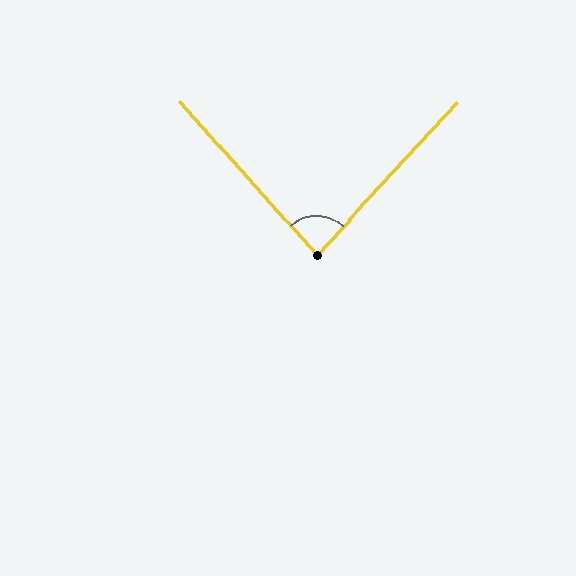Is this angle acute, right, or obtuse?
It is acute.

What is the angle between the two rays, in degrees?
Approximately 84 degrees.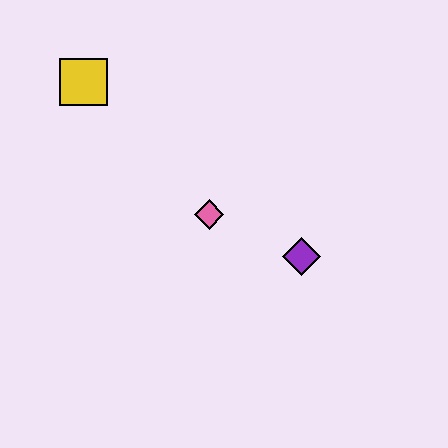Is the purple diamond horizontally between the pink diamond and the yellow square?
No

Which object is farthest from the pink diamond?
The yellow square is farthest from the pink diamond.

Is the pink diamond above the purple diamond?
Yes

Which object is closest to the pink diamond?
The purple diamond is closest to the pink diamond.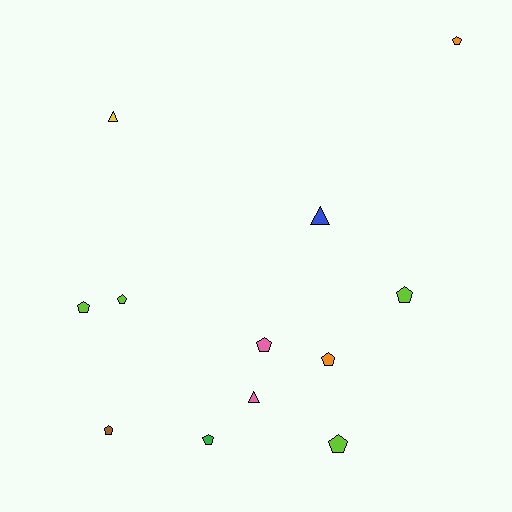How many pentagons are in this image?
There are 9 pentagons.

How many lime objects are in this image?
There are 4 lime objects.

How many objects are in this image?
There are 12 objects.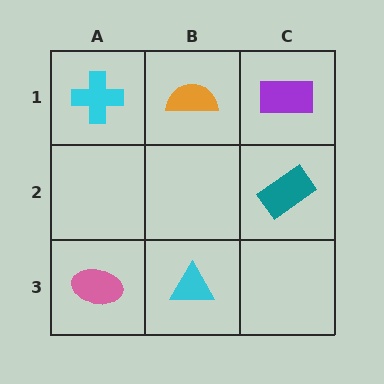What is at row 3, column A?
A pink ellipse.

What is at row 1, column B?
An orange semicircle.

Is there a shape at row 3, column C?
No, that cell is empty.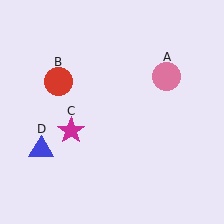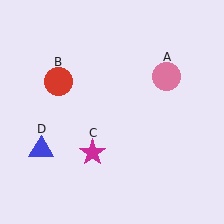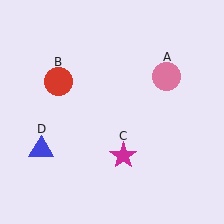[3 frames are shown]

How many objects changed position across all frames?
1 object changed position: magenta star (object C).